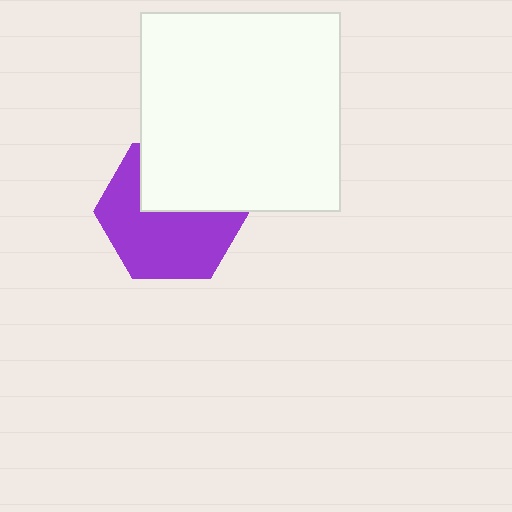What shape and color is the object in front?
The object in front is a white square.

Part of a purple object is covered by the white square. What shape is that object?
It is a hexagon.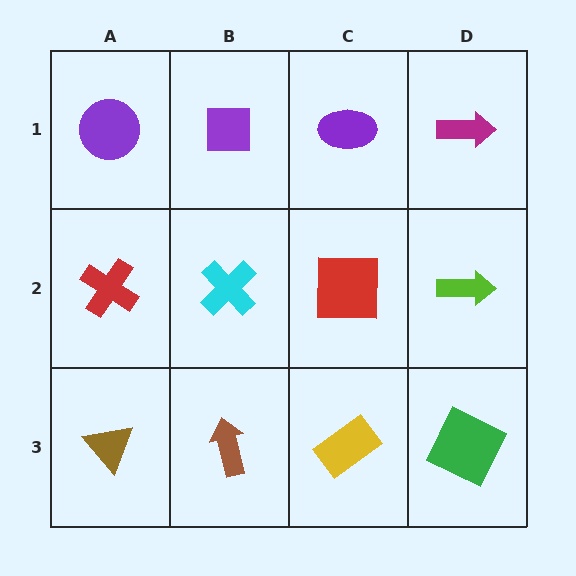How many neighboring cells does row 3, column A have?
2.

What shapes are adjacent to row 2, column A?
A purple circle (row 1, column A), a brown triangle (row 3, column A), a cyan cross (row 2, column B).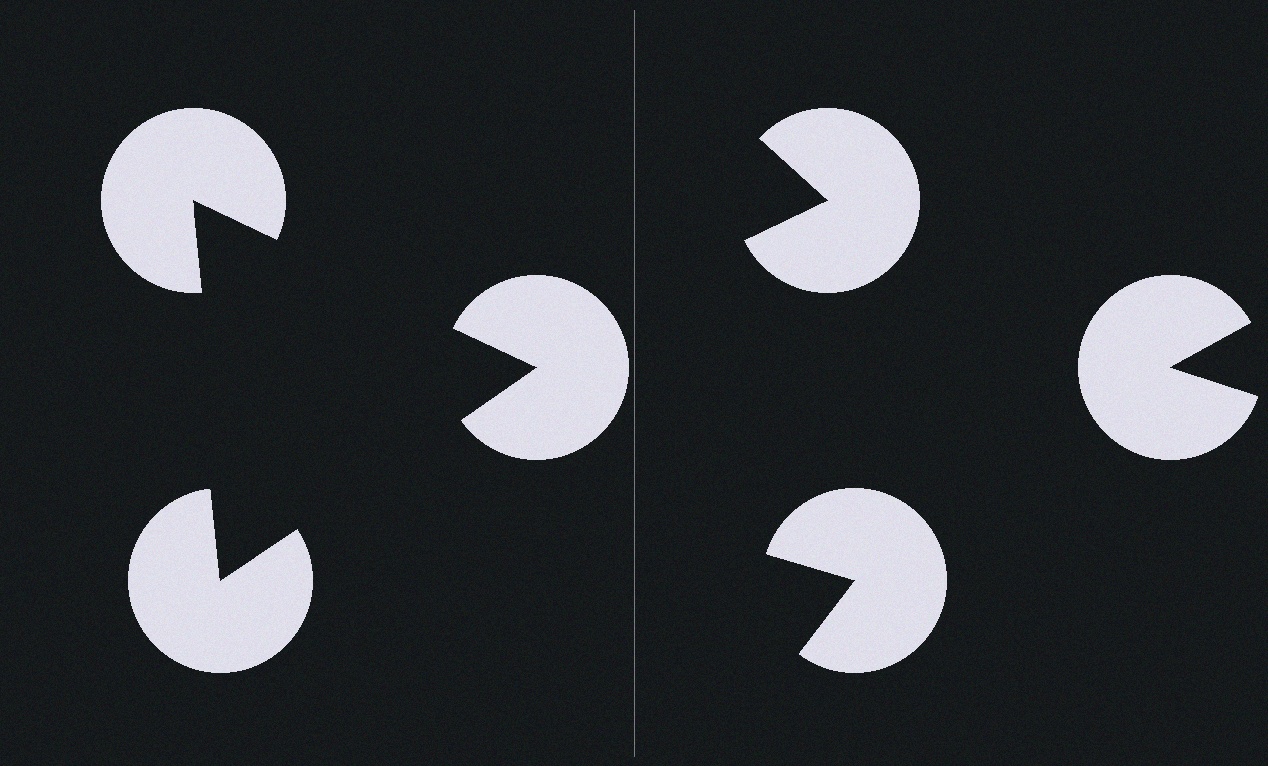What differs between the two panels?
The pac-man discs are positioned identically on both sides; only the wedge orientations differ. On the left they align to a triangle; on the right they are misaligned.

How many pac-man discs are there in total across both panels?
6 — 3 on each side.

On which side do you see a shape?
An illusory triangle appears on the left side. On the right side the wedge cuts are rotated, so no coherent shape forms.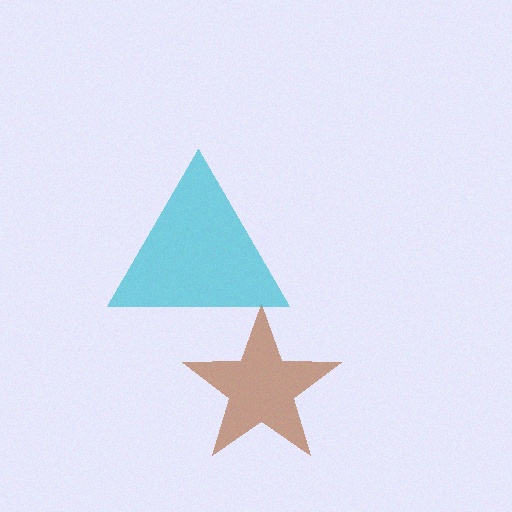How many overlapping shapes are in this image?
There are 2 overlapping shapes in the image.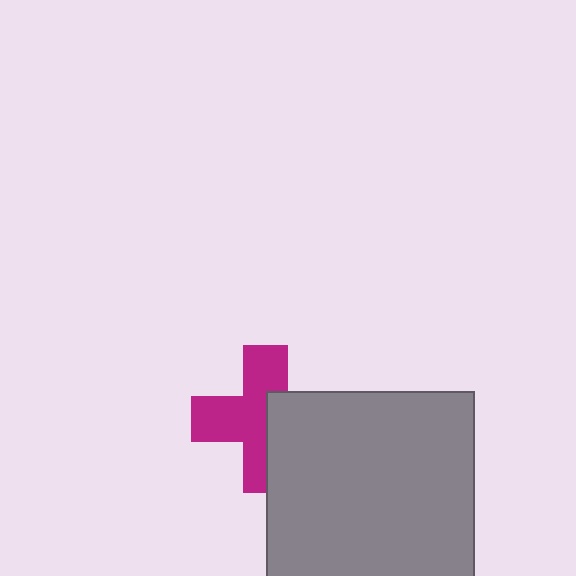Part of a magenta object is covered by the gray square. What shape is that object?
It is a cross.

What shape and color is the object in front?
The object in front is a gray square.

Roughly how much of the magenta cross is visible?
About half of it is visible (roughly 59%).